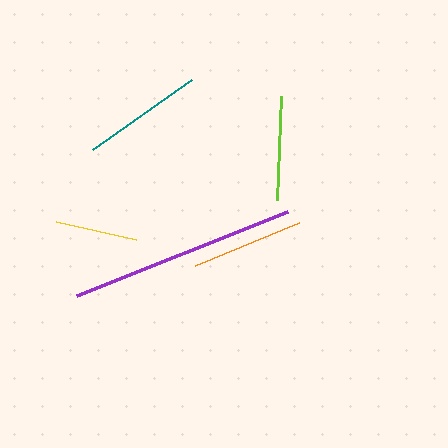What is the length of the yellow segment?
The yellow segment is approximately 82 pixels long.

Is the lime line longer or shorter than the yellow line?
The lime line is longer than the yellow line.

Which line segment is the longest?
The purple line is the longest at approximately 227 pixels.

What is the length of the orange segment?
The orange segment is approximately 113 pixels long.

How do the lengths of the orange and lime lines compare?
The orange and lime lines are approximately the same length.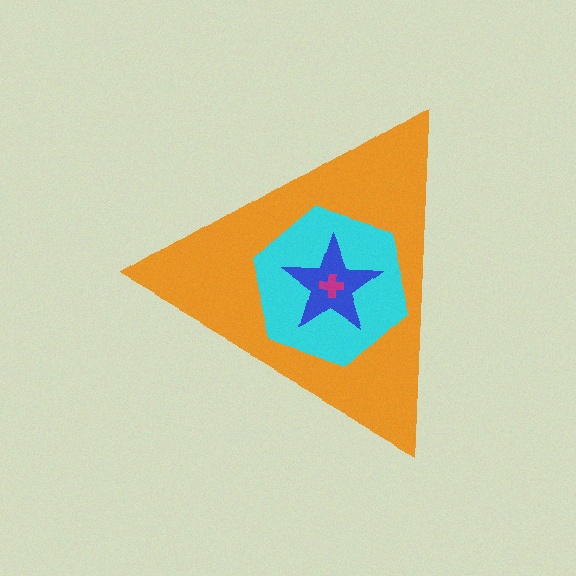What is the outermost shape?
The orange triangle.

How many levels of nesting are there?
4.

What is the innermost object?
The magenta cross.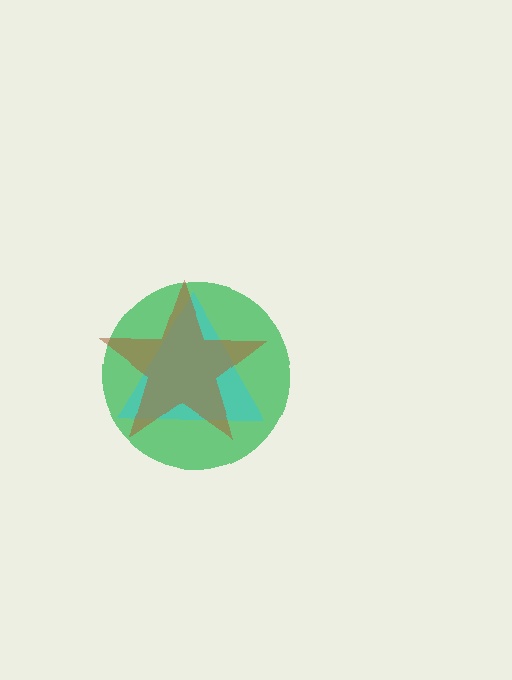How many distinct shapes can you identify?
There are 3 distinct shapes: a green circle, a cyan triangle, a brown star.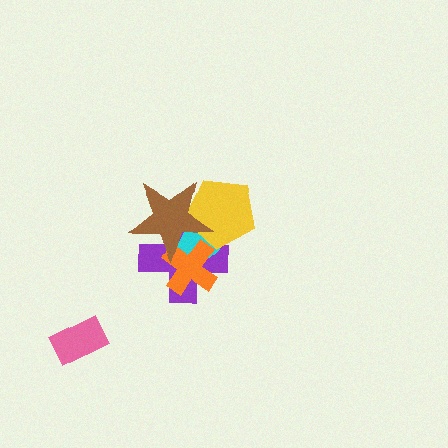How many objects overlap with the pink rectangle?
0 objects overlap with the pink rectangle.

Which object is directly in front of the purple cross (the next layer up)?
The cyan ellipse is directly in front of the purple cross.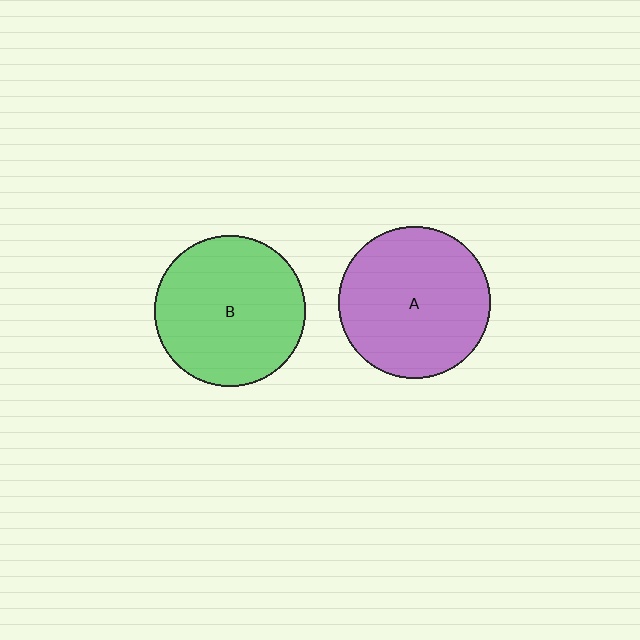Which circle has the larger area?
Circle A (purple).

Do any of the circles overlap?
No, none of the circles overlap.